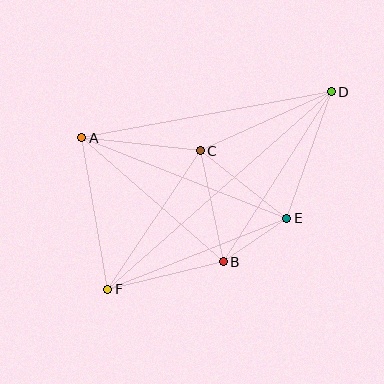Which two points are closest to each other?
Points B and E are closest to each other.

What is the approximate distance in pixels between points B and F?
The distance between B and F is approximately 118 pixels.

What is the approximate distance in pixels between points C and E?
The distance between C and E is approximately 110 pixels.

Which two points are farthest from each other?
Points D and F are farthest from each other.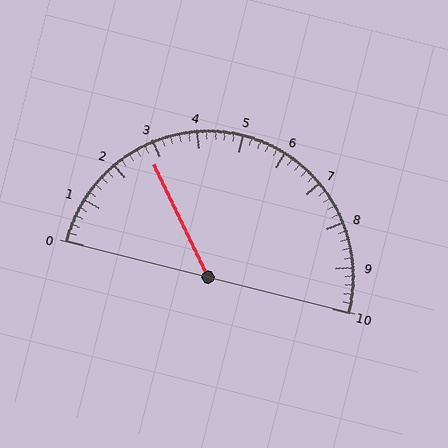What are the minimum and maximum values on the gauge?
The gauge ranges from 0 to 10.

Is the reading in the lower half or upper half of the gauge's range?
The reading is in the lower half of the range (0 to 10).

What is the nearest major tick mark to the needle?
The nearest major tick mark is 3.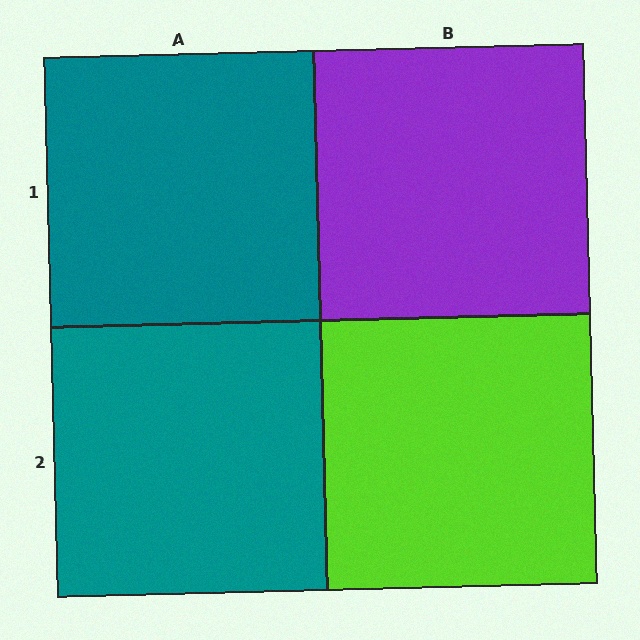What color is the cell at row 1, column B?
Purple.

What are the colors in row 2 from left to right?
Teal, lime.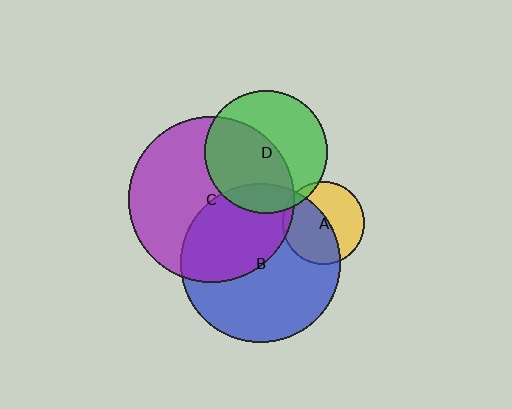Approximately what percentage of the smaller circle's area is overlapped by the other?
Approximately 50%.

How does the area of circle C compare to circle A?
Approximately 4.0 times.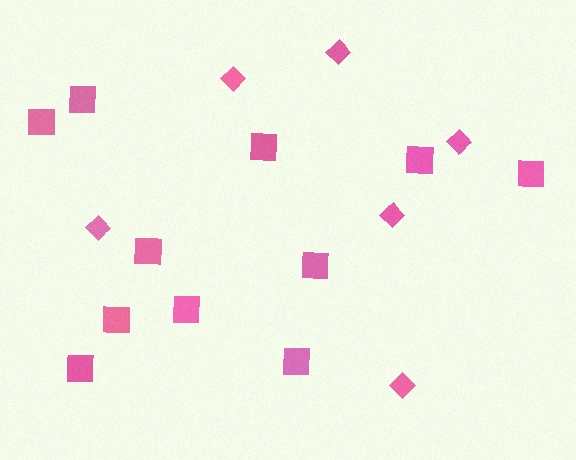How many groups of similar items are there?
There are 2 groups: one group of diamonds (6) and one group of squares (11).